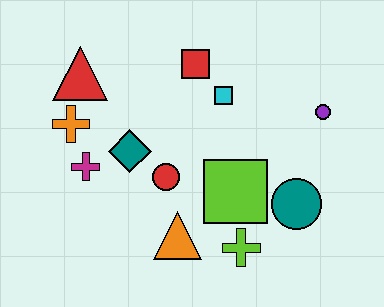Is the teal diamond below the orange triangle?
No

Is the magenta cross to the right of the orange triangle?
No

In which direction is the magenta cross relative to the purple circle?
The magenta cross is to the left of the purple circle.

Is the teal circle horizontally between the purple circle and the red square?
Yes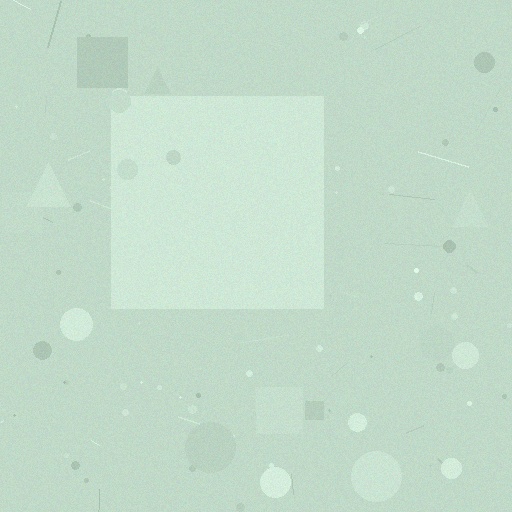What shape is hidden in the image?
A square is hidden in the image.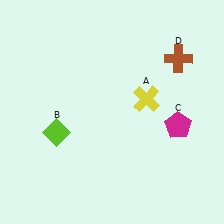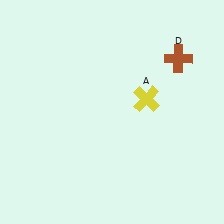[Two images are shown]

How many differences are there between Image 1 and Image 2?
There are 2 differences between the two images.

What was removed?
The magenta pentagon (C), the lime diamond (B) were removed in Image 2.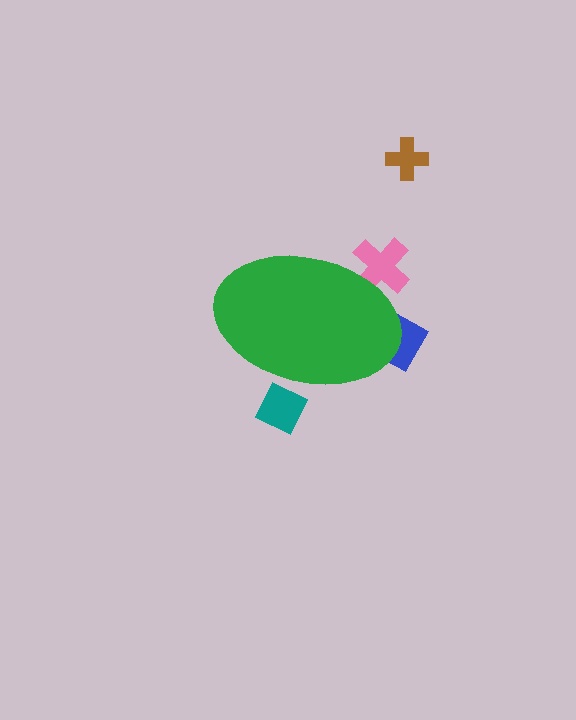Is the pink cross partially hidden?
Yes, the pink cross is partially hidden behind the green ellipse.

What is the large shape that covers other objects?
A green ellipse.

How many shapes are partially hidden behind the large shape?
3 shapes are partially hidden.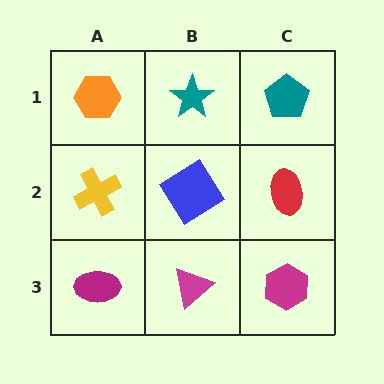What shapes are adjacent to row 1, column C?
A red ellipse (row 2, column C), a teal star (row 1, column B).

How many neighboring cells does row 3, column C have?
2.